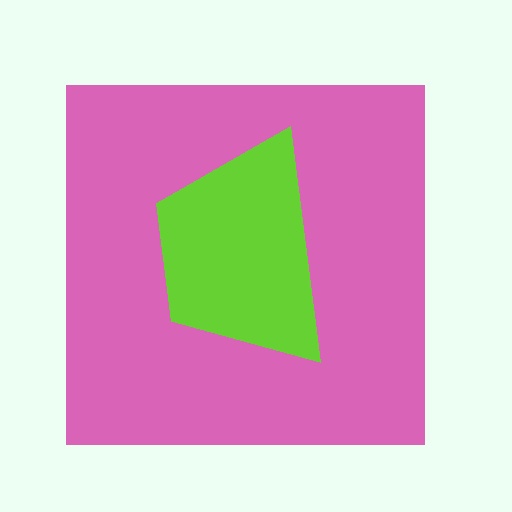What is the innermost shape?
The lime trapezoid.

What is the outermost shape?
The pink square.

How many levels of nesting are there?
2.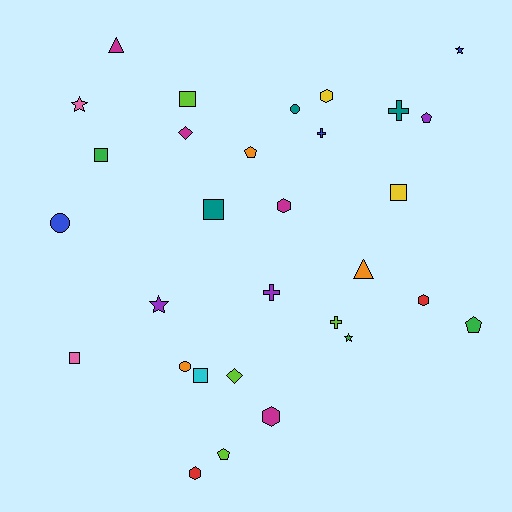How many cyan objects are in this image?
There is 1 cyan object.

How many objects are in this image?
There are 30 objects.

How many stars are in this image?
There are 4 stars.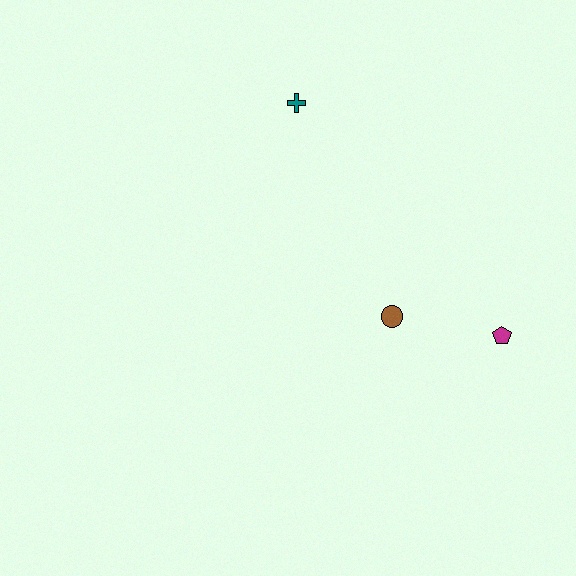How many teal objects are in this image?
There is 1 teal object.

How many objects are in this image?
There are 3 objects.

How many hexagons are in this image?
There are no hexagons.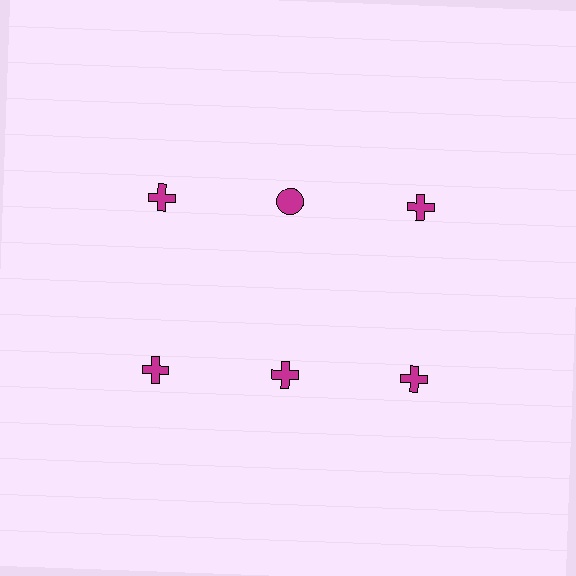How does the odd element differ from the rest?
It has a different shape: circle instead of cross.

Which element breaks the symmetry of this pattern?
The magenta circle in the top row, second from left column breaks the symmetry. All other shapes are magenta crosses.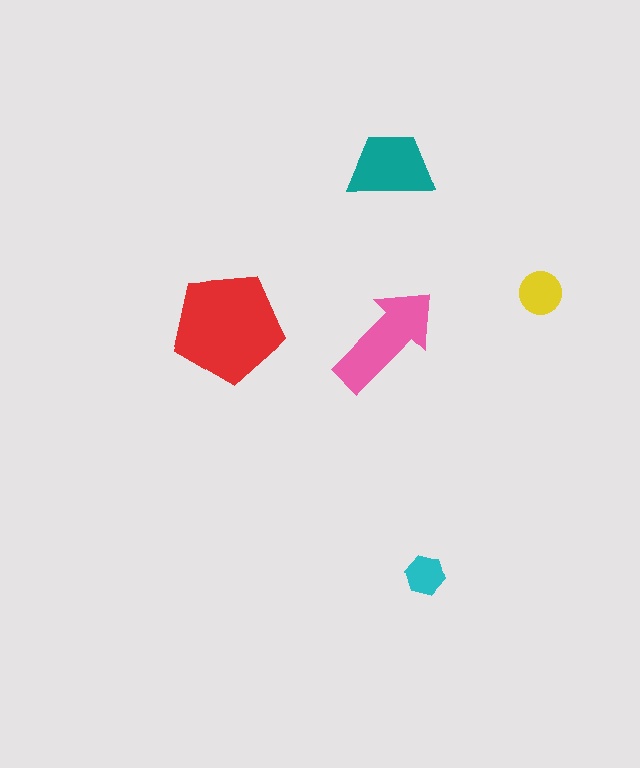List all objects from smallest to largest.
The cyan hexagon, the yellow circle, the teal trapezoid, the pink arrow, the red pentagon.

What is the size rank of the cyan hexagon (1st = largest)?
5th.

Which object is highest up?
The teal trapezoid is topmost.